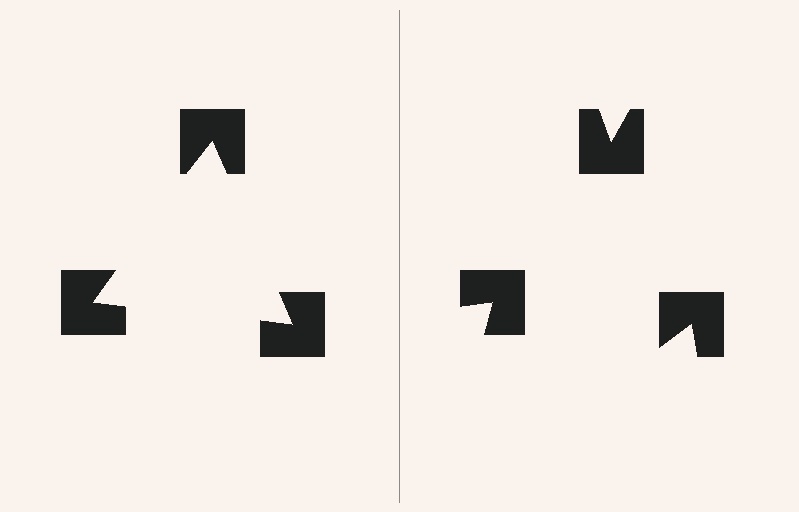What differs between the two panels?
The notched squares are positioned identically on both sides; only the wedge orientations differ. On the left they align to a triangle; on the right they are misaligned.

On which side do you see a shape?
An illusory triangle appears on the left side. On the right side the wedge cuts are rotated, so no coherent shape forms.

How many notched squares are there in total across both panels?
6 — 3 on each side.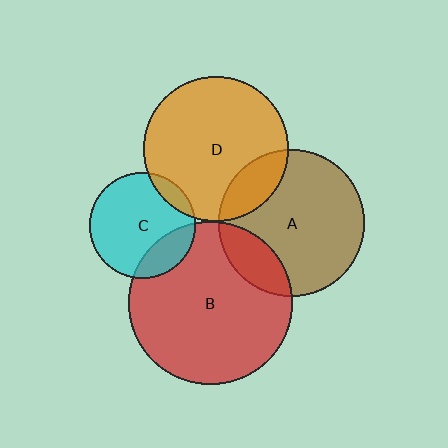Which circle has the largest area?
Circle B (red).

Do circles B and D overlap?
Yes.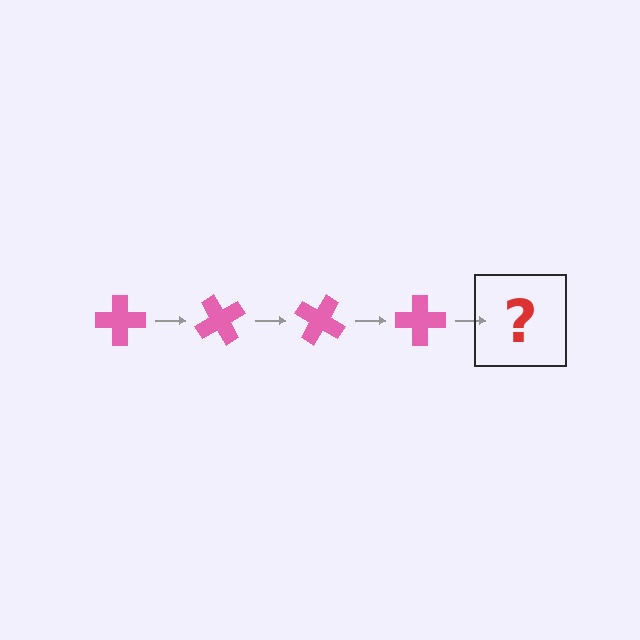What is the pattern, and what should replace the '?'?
The pattern is that the cross rotates 60 degrees each step. The '?' should be a pink cross rotated 240 degrees.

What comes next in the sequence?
The next element should be a pink cross rotated 240 degrees.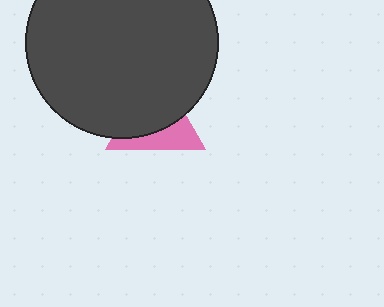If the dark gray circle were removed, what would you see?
You would see the complete pink triangle.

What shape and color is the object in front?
The object in front is a dark gray circle.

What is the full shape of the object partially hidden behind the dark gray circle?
The partially hidden object is a pink triangle.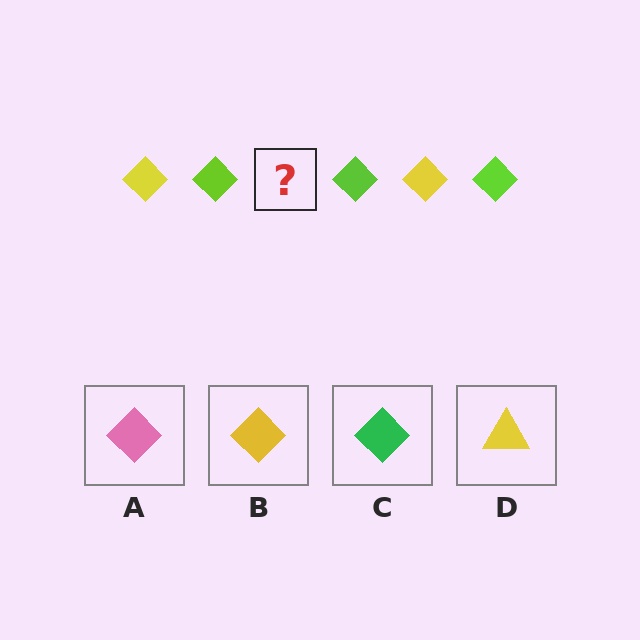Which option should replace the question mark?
Option B.